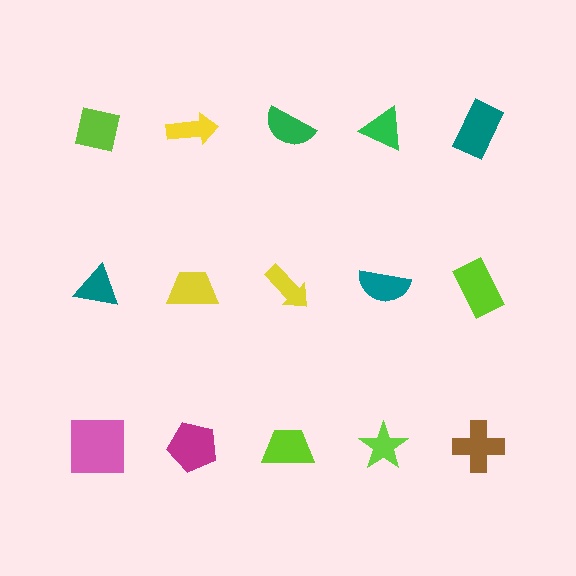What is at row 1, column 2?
A yellow arrow.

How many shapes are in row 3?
5 shapes.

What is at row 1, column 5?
A teal rectangle.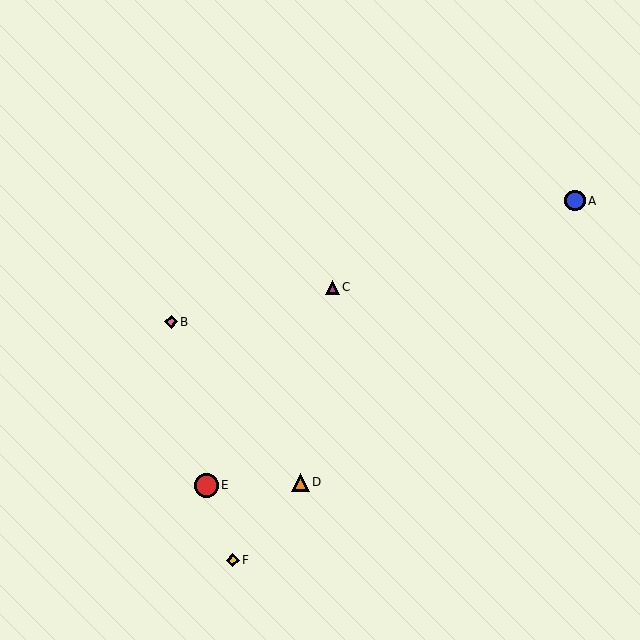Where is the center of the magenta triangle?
The center of the magenta triangle is at (333, 287).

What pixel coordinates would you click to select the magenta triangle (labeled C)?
Click at (333, 287) to select the magenta triangle C.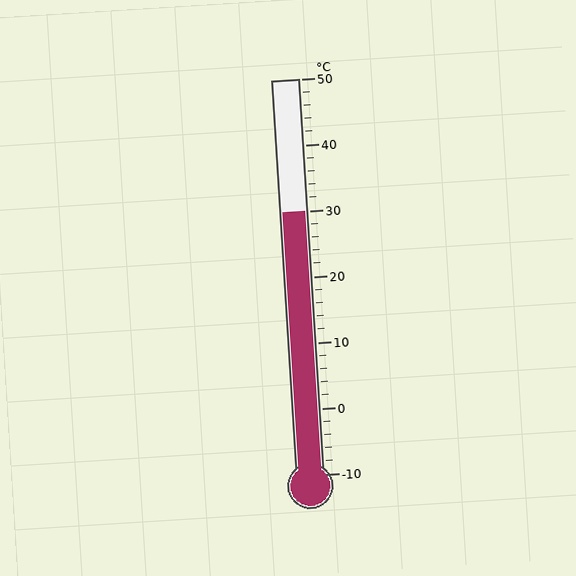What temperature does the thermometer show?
The thermometer shows approximately 30°C.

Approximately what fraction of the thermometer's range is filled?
The thermometer is filled to approximately 65% of its range.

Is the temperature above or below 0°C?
The temperature is above 0°C.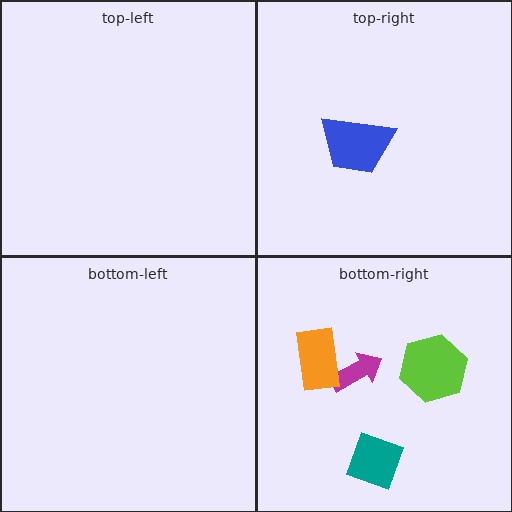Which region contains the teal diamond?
The bottom-right region.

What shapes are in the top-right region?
The blue trapezoid.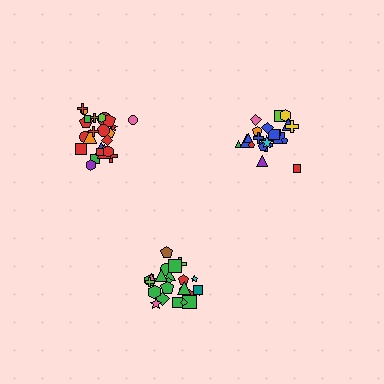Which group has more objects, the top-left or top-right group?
The top-left group.